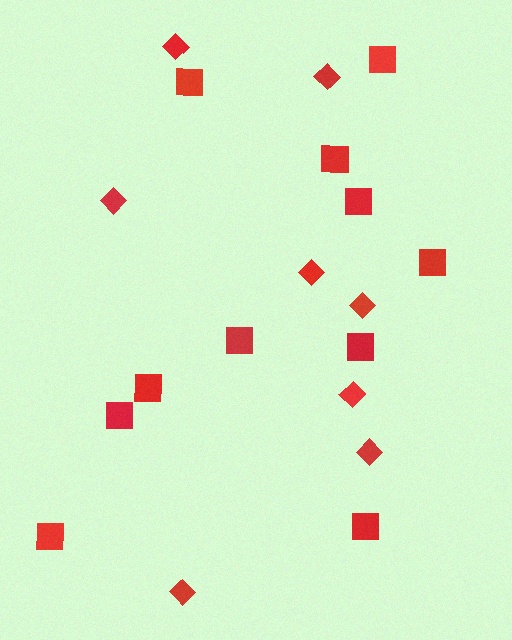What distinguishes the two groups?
There are 2 groups: one group of diamonds (8) and one group of squares (11).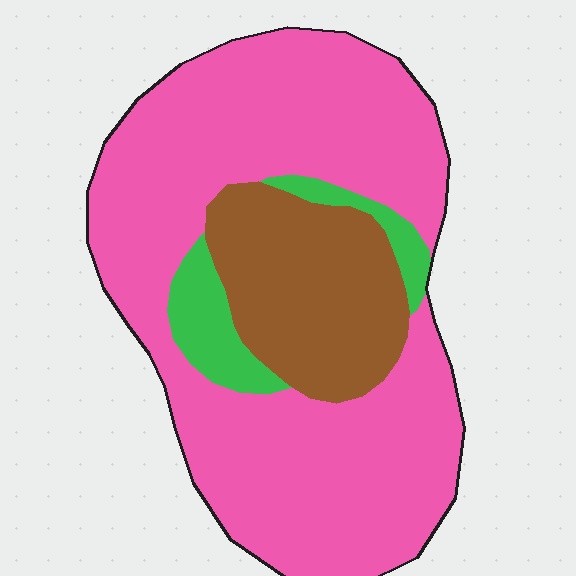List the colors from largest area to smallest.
From largest to smallest: pink, brown, green.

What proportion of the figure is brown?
Brown takes up about one fifth (1/5) of the figure.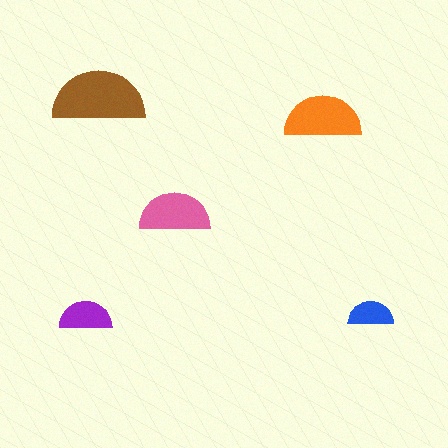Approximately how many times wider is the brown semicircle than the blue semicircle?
About 2 times wider.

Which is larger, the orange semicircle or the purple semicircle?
The orange one.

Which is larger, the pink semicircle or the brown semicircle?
The brown one.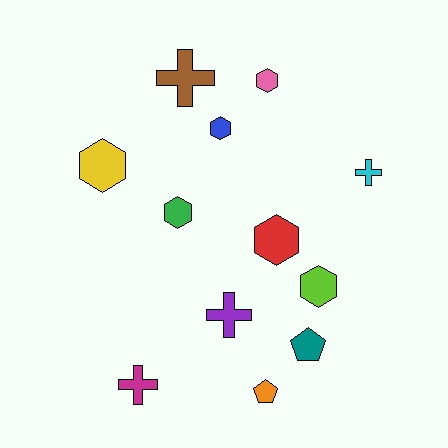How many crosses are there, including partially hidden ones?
There are 4 crosses.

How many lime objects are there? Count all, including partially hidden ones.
There is 1 lime object.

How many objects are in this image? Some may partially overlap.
There are 12 objects.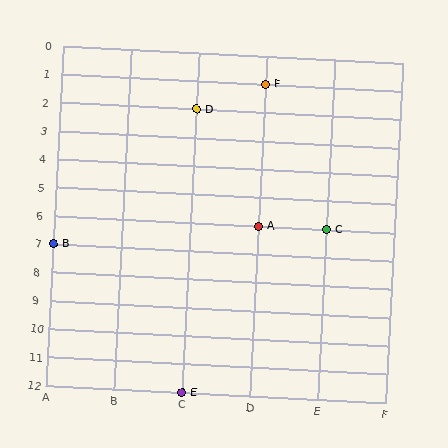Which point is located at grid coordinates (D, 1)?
Point F is at (D, 1).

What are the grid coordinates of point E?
Point E is at grid coordinates (C, 12).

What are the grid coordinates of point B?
Point B is at grid coordinates (A, 7).